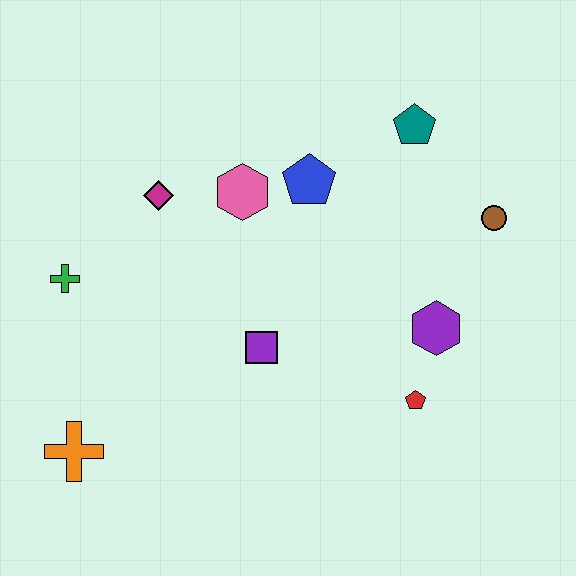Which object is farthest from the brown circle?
The orange cross is farthest from the brown circle.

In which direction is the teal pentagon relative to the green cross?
The teal pentagon is to the right of the green cross.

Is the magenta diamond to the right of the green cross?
Yes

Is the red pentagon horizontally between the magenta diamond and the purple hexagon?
Yes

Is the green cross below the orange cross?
No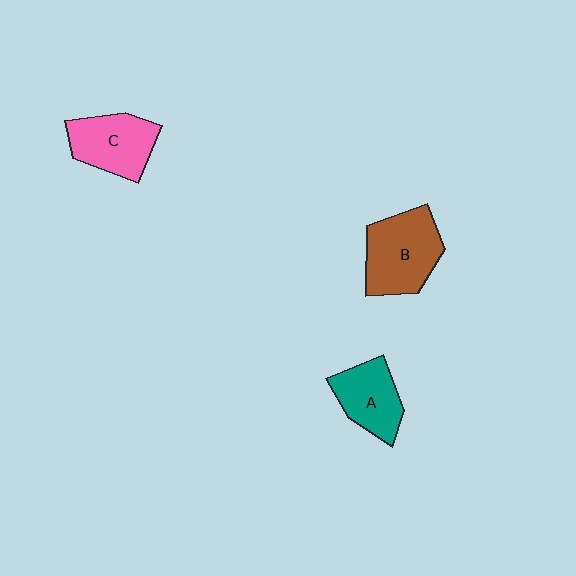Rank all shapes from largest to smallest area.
From largest to smallest: B (brown), C (pink), A (teal).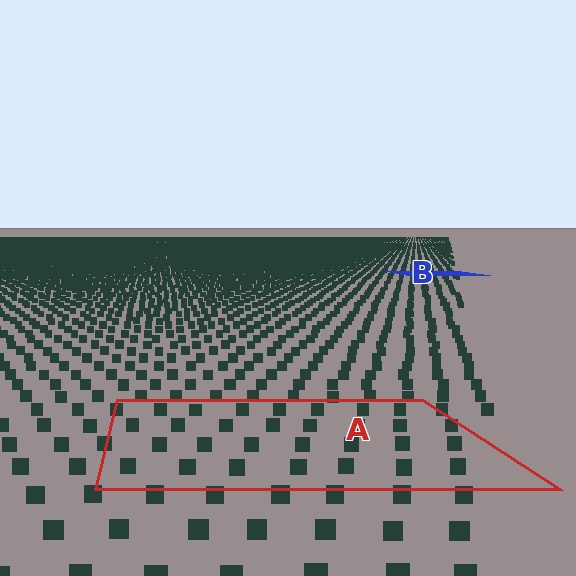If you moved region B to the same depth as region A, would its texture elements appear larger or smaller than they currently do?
They would appear larger. At a closer depth, the same texture elements are projected at a bigger on-screen size.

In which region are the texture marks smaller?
The texture marks are smaller in region B, because it is farther away.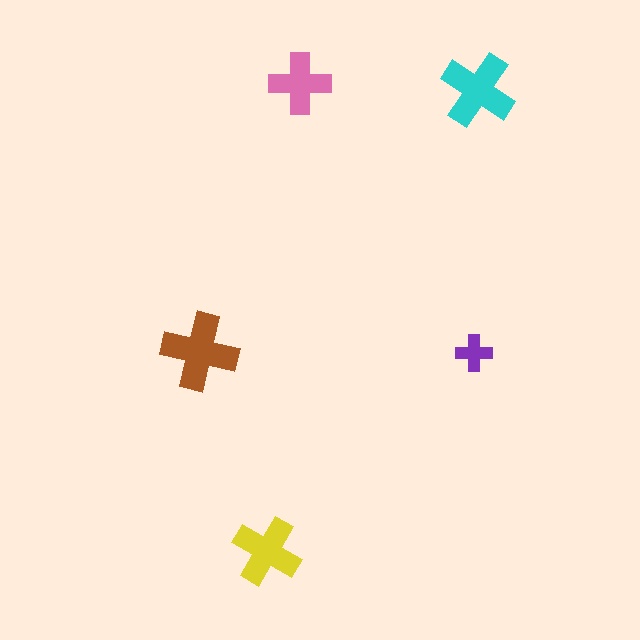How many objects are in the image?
There are 5 objects in the image.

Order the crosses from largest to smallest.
the brown one, the cyan one, the yellow one, the pink one, the purple one.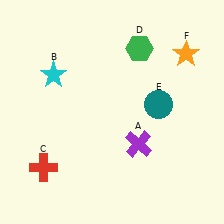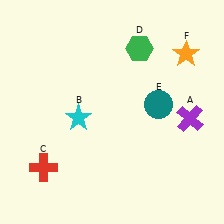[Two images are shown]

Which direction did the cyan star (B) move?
The cyan star (B) moved down.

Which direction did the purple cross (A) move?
The purple cross (A) moved right.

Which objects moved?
The objects that moved are: the purple cross (A), the cyan star (B).